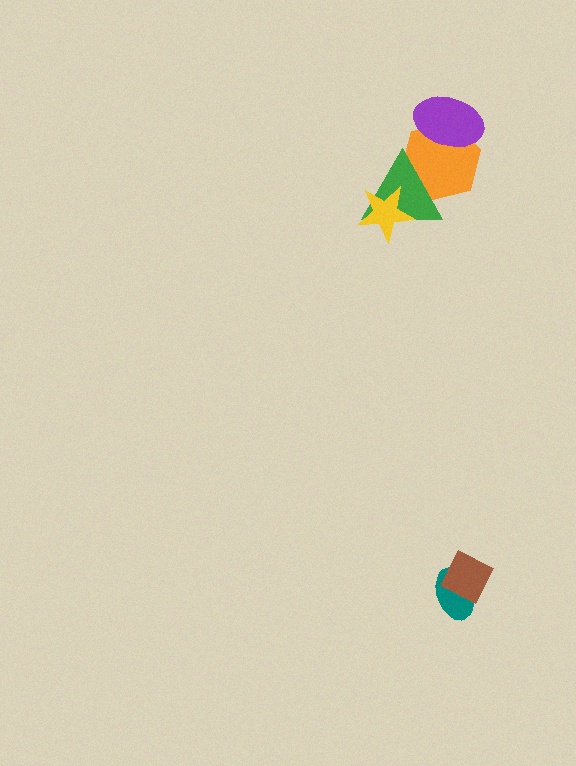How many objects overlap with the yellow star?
1 object overlaps with the yellow star.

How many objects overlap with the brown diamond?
1 object overlaps with the brown diamond.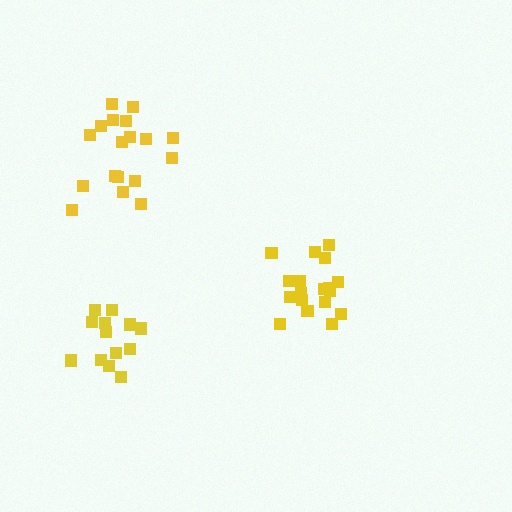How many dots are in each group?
Group 1: 18 dots, Group 2: 18 dots, Group 3: 13 dots (49 total).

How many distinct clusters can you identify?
There are 3 distinct clusters.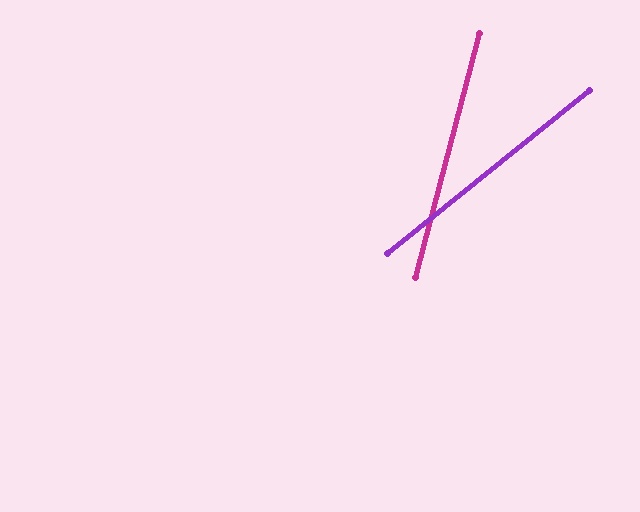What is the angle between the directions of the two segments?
Approximately 36 degrees.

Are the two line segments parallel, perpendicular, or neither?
Neither parallel nor perpendicular — they differ by about 36°.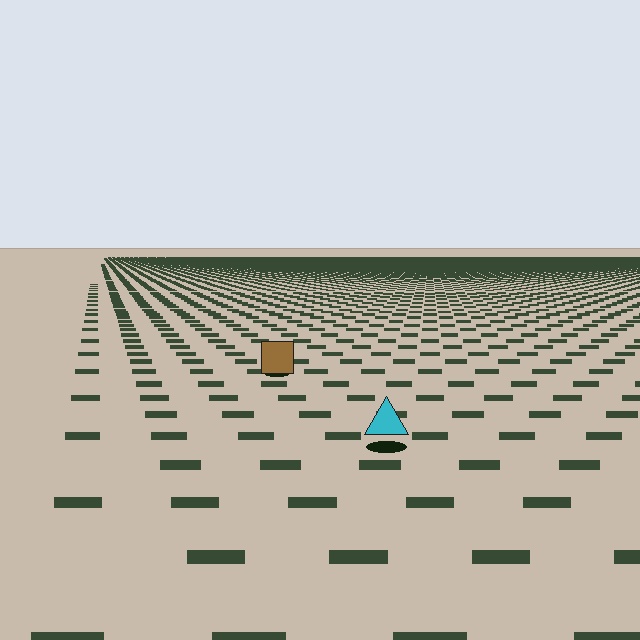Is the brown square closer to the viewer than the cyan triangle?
No. The cyan triangle is closer — you can tell from the texture gradient: the ground texture is coarser near it.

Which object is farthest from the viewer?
The brown square is farthest from the viewer. It appears smaller and the ground texture around it is denser.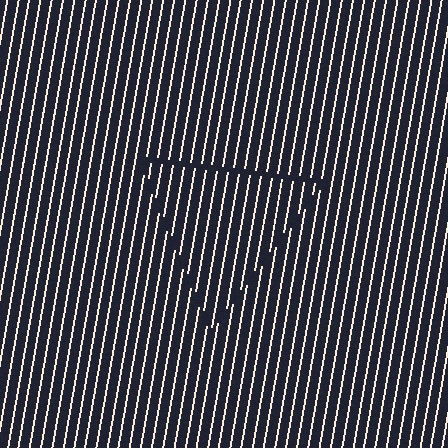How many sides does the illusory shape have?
3 sides — the line-ends trace a triangle.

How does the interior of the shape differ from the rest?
The interior of the shape contains the same grating, shifted by half a period — the contour is defined by the phase discontinuity where line-ends from the inner and outer gratings abut.